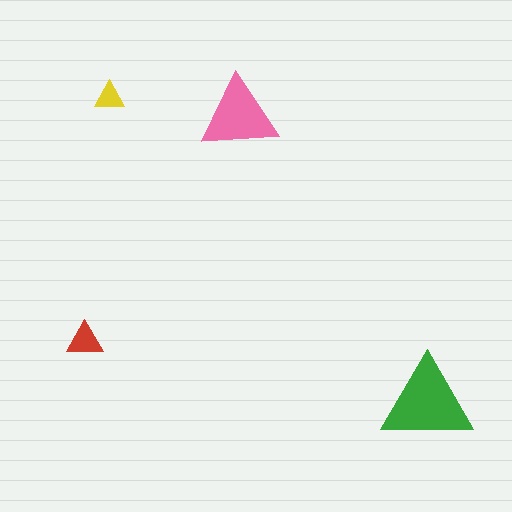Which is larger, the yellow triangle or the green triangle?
The green one.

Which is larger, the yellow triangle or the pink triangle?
The pink one.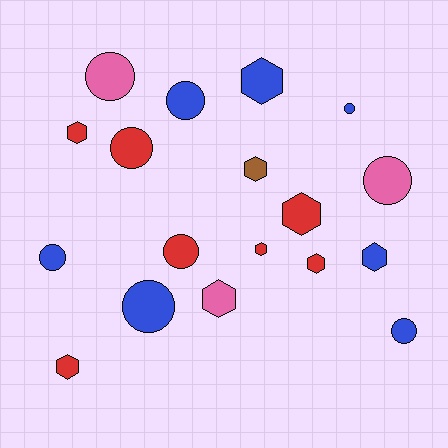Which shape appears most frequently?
Hexagon, with 9 objects.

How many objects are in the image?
There are 18 objects.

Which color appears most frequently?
Blue, with 7 objects.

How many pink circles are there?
There are 2 pink circles.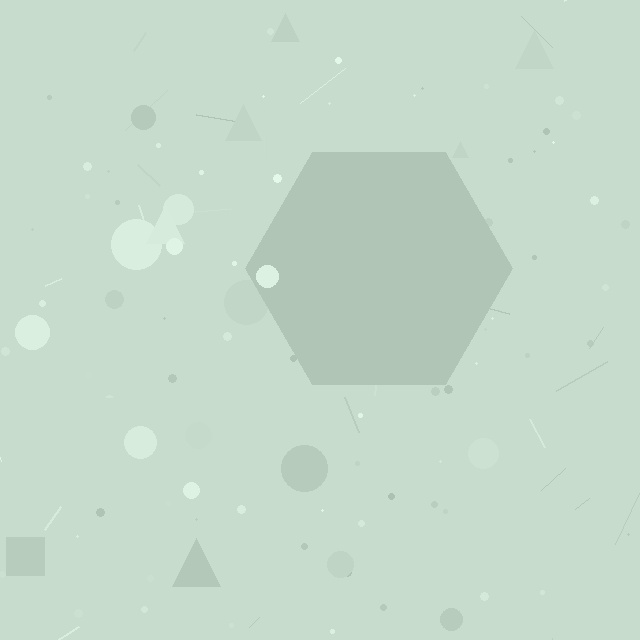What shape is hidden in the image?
A hexagon is hidden in the image.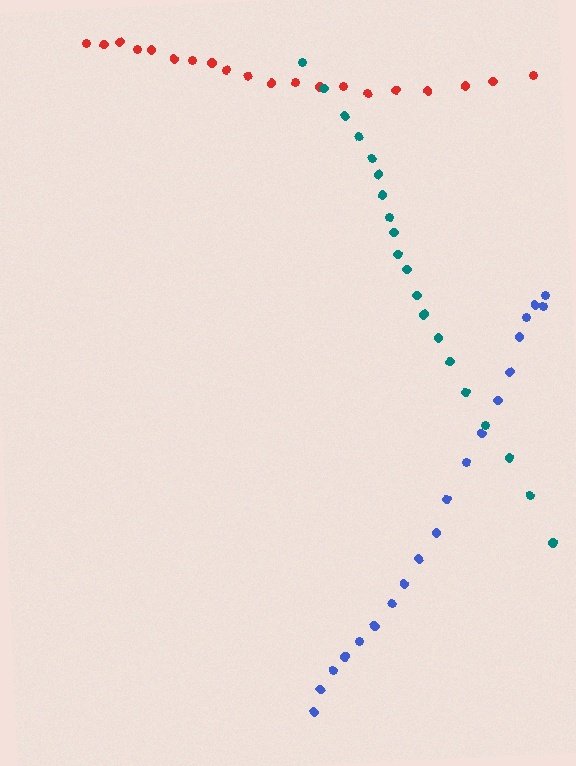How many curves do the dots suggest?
There are 3 distinct paths.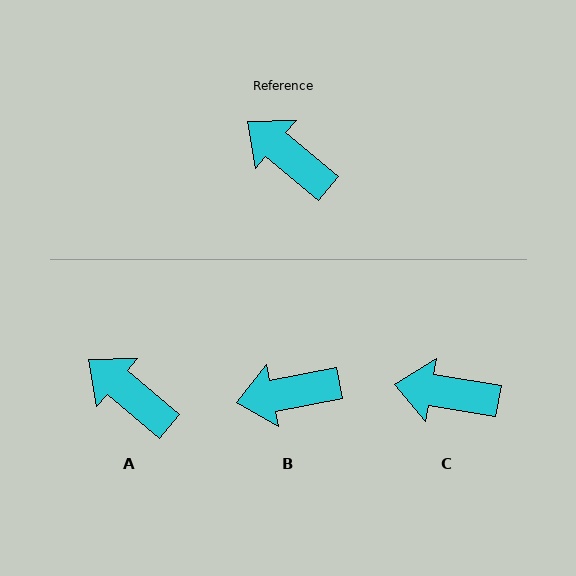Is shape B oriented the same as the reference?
No, it is off by about 51 degrees.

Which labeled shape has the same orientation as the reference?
A.